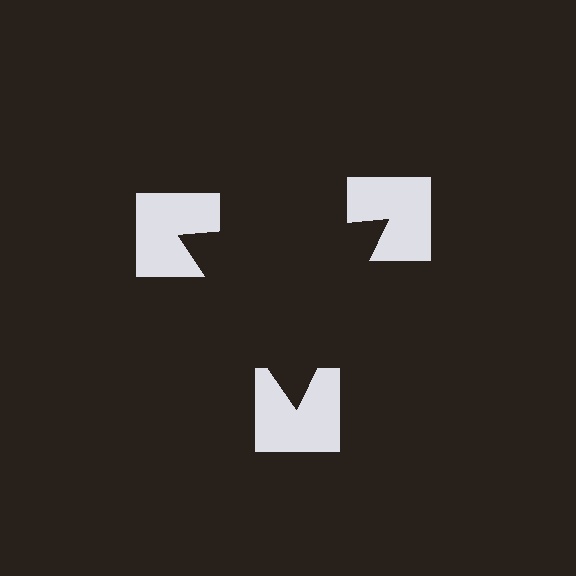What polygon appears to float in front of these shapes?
An illusory triangle — its edges are inferred from the aligned wedge cuts in the notched squares, not physically drawn.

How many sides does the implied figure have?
3 sides.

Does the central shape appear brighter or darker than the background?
It typically appears slightly darker than the background, even though no actual brightness change is drawn.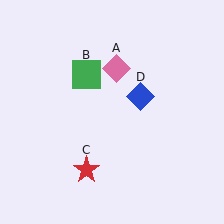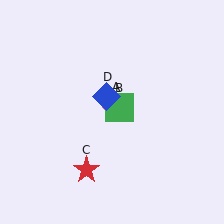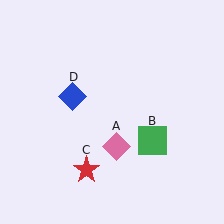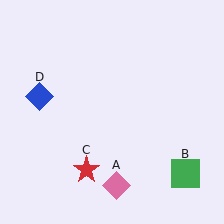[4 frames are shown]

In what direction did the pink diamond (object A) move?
The pink diamond (object A) moved down.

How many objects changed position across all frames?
3 objects changed position: pink diamond (object A), green square (object B), blue diamond (object D).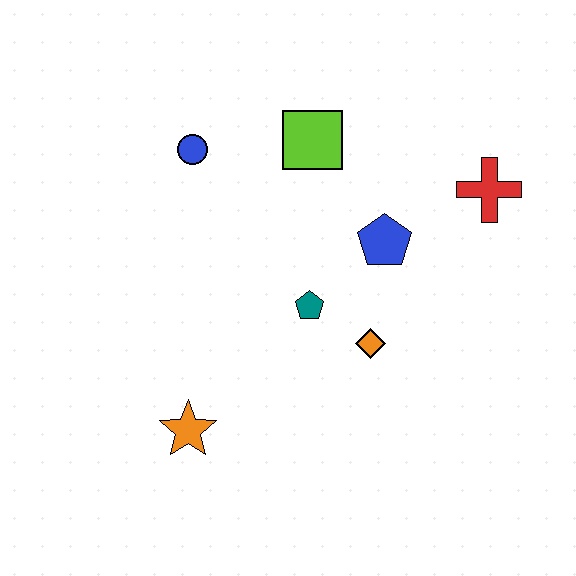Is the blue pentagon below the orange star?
No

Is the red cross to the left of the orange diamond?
No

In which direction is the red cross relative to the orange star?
The red cross is to the right of the orange star.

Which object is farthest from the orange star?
The red cross is farthest from the orange star.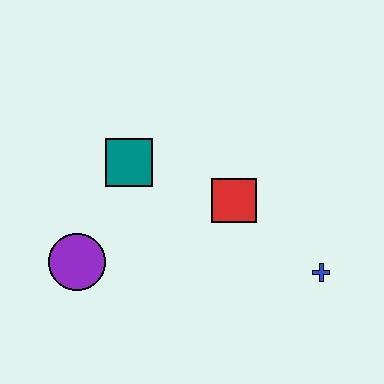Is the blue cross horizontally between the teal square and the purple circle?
No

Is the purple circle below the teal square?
Yes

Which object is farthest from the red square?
The purple circle is farthest from the red square.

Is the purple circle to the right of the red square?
No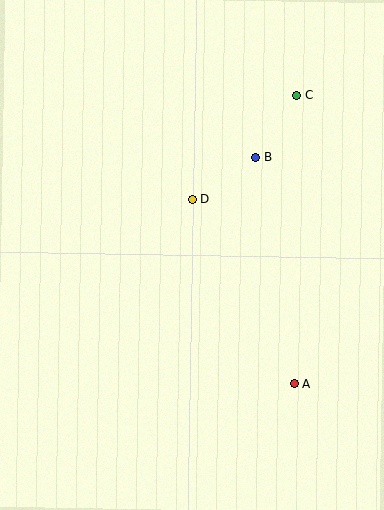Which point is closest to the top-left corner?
Point D is closest to the top-left corner.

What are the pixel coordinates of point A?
Point A is at (294, 383).